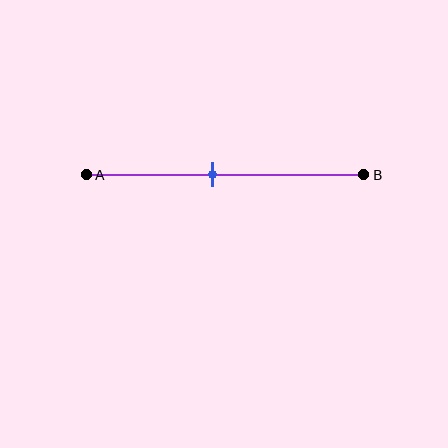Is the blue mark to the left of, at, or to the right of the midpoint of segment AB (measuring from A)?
The blue mark is to the left of the midpoint of segment AB.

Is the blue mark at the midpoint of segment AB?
No, the mark is at about 45% from A, not at the 50% midpoint.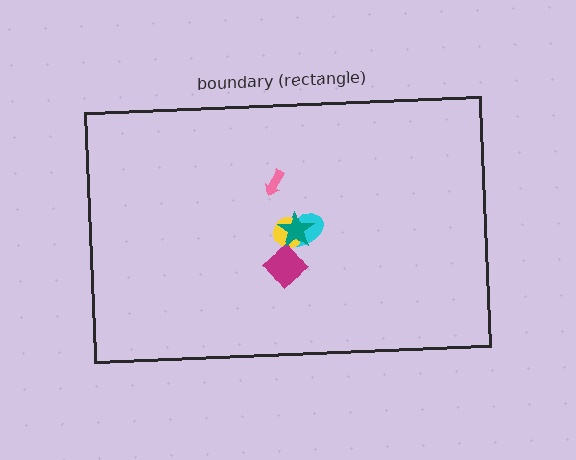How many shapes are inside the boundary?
5 inside, 0 outside.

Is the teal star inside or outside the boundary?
Inside.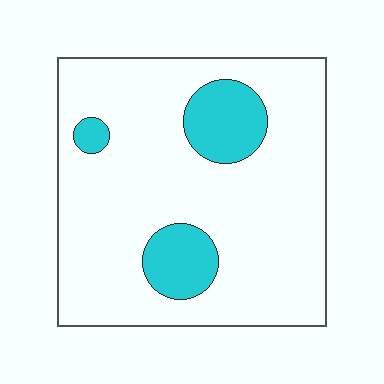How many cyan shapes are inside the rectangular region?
3.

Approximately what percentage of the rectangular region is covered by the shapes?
Approximately 15%.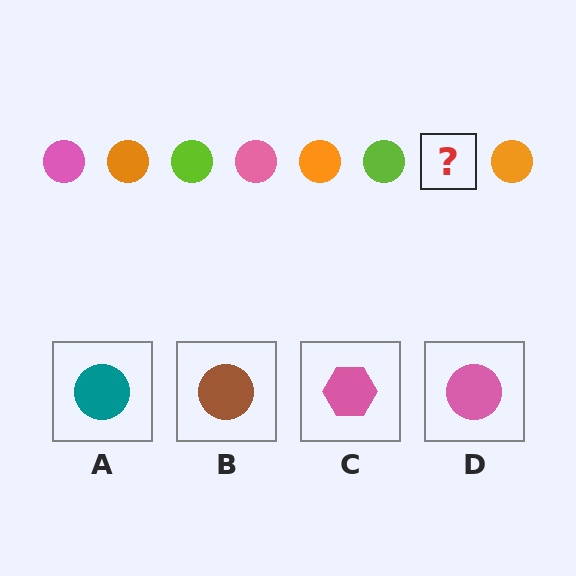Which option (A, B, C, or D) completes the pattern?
D.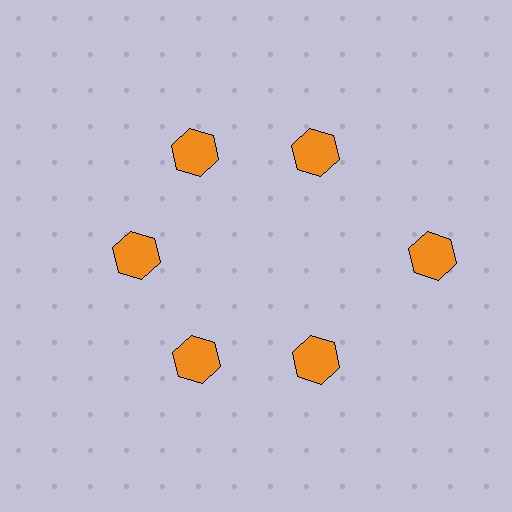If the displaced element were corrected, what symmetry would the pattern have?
It would have 6-fold rotational symmetry — the pattern would map onto itself every 60 degrees.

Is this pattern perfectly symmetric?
No. The 6 orange hexagons are arranged in a ring, but one element near the 3 o'clock position is pushed outward from the center, breaking the 6-fold rotational symmetry.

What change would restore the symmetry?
The symmetry would be restored by moving it inward, back onto the ring so that all 6 hexagons sit at equal angles and equal distance from the center.